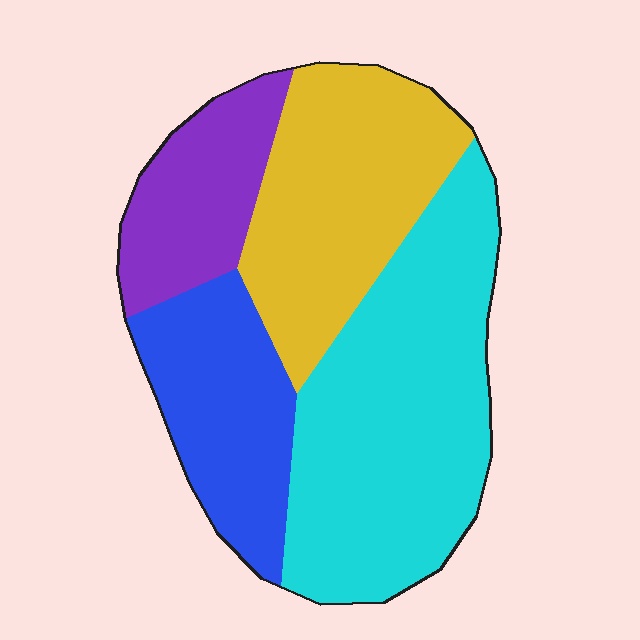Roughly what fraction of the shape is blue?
Blue covers 19% of the shape.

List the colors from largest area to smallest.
From largest to smallest: cyan, yellow, blue, purple.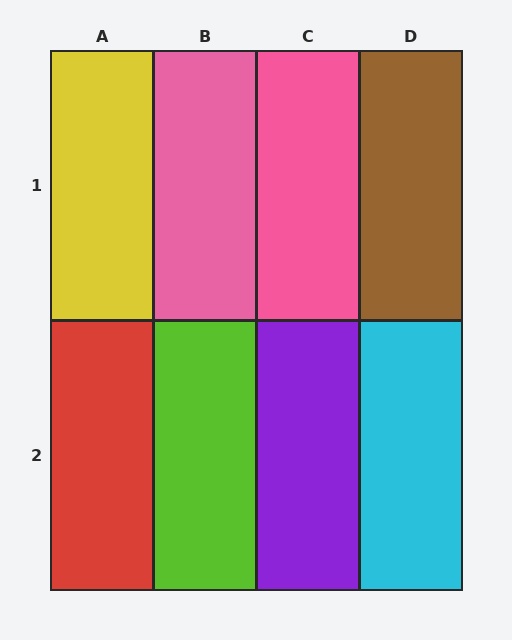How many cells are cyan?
1 cell is cyan.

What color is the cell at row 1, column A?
Yellow.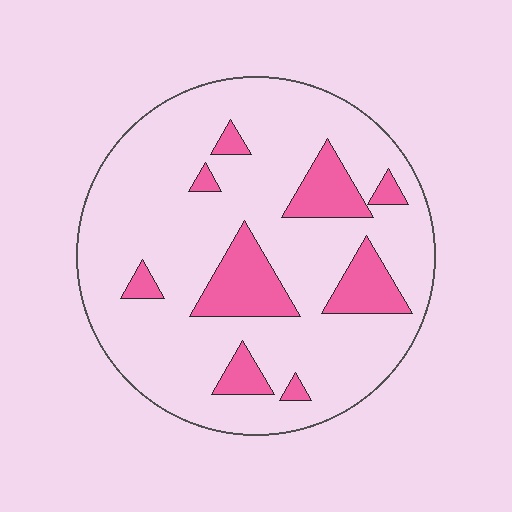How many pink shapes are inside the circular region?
9.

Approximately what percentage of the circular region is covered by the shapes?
Approximately 20%.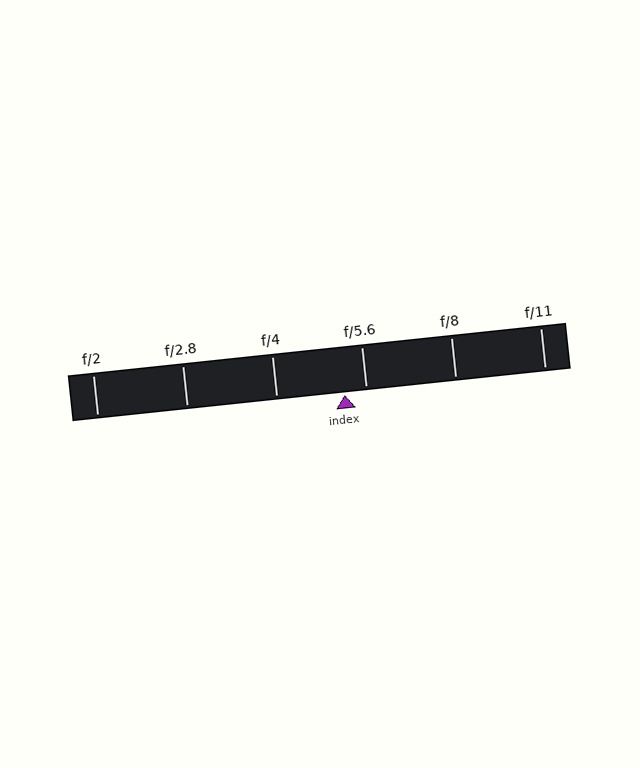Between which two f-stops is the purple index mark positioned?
The index mark is between f/4 and f/5.6.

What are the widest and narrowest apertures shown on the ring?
The widest aperture shown is f/2 and the narrowest is f/11.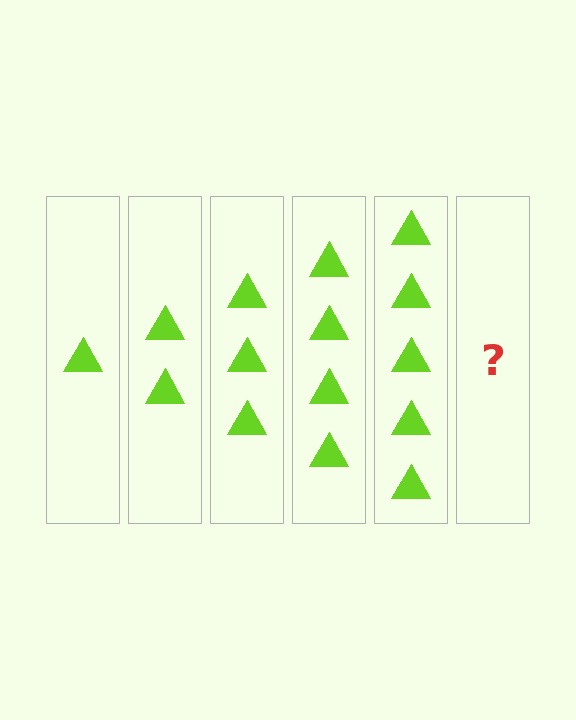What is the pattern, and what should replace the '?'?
The pattern is that each step adds one more triangle. The '?' should be 6 triangles.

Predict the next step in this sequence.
The next step is 6 triangles.